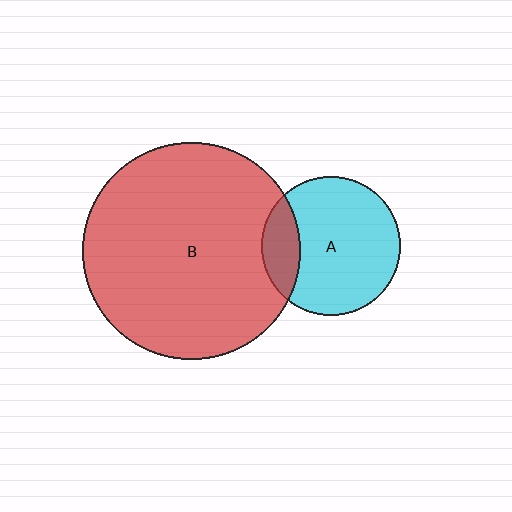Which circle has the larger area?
Circle B (red).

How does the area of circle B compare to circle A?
Approximately 2.5 times.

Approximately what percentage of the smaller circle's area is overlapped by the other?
Approximately 20%.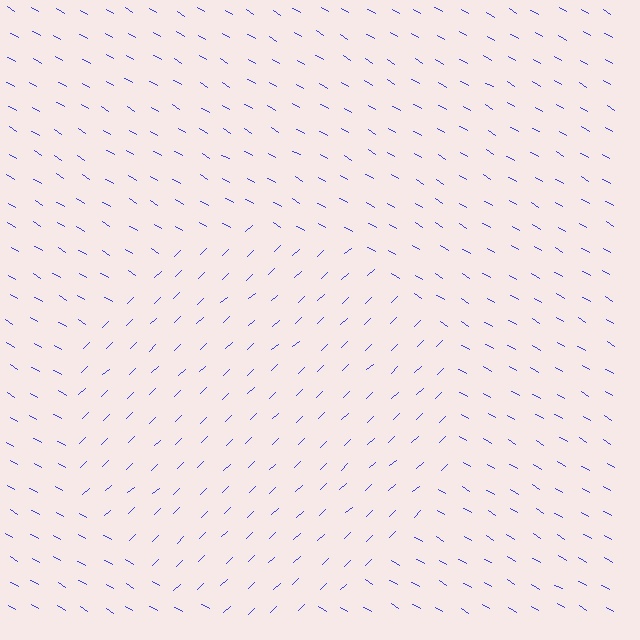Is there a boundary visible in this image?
Yes, there is a texture boundary formed by a change in line orientation.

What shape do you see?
I see a circle.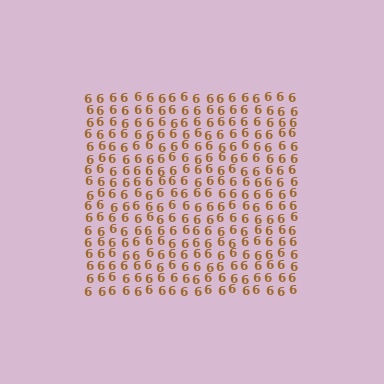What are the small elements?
The small elements are digit 6's.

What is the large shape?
The large shape is a square.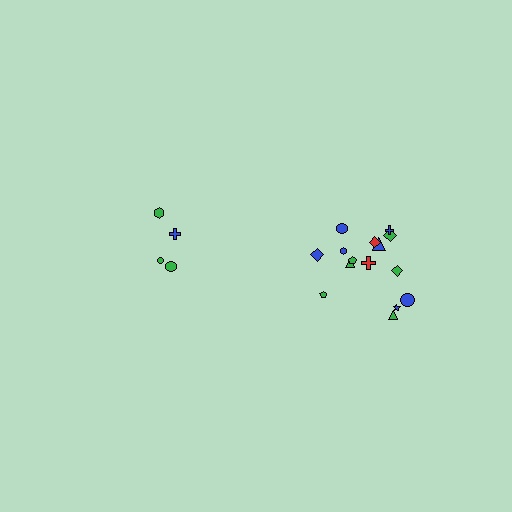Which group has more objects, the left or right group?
The right group.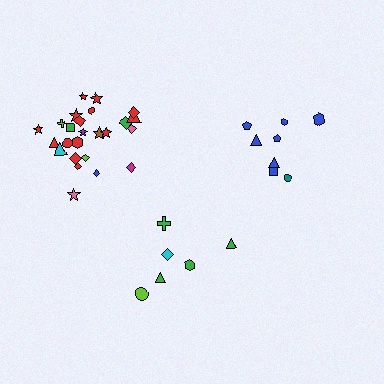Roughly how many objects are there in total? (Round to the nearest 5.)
Roughly 40 objects in total.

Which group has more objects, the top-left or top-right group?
The top-left group.